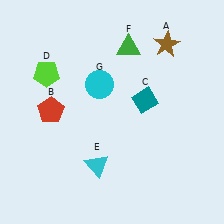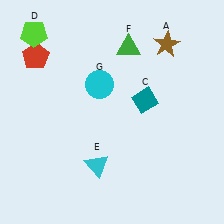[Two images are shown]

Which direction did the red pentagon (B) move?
The red pentagon (B) moved up.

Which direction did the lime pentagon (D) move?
The lime pentagon (D) moved up.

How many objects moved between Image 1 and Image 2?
2 objects moved between the two images.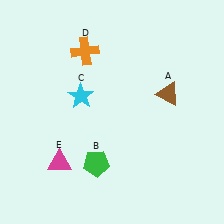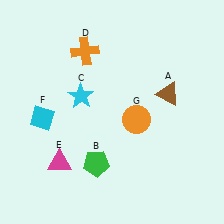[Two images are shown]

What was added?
A cyan diamond (F), an orange circle (G) were added in Image 2.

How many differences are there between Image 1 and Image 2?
There are 2 differences between the two images.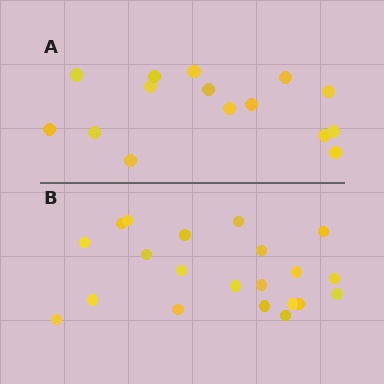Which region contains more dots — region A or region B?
Region B (the bottom region) has more dots.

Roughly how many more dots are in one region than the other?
Region B has about 6 more dots than region A.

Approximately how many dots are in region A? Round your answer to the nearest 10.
About 20 dots. (The exact count is 15, which rounds to 20.)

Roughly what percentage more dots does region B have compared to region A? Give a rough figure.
About 40% more.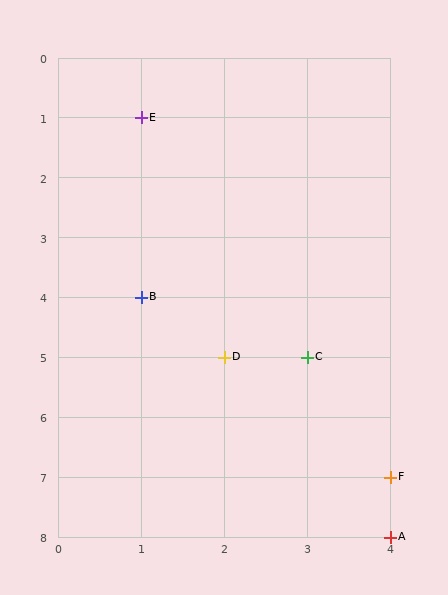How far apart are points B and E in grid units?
Points B and E are 3 rows apart.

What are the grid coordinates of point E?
Point E is at grid coordinates (1, 1).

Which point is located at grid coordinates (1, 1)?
Point E is at (1, 1).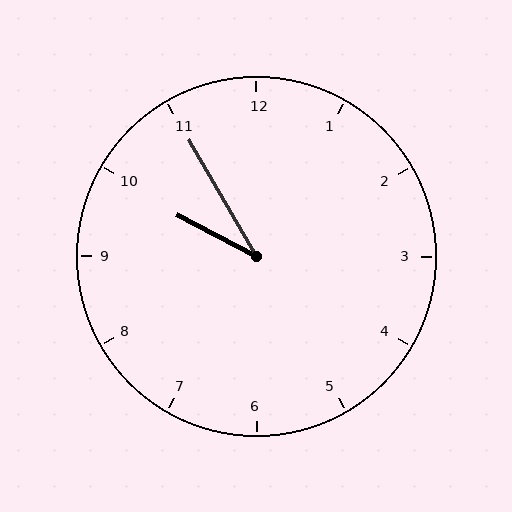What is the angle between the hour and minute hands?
Approximately 32 degrees.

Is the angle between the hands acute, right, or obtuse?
It is acute.